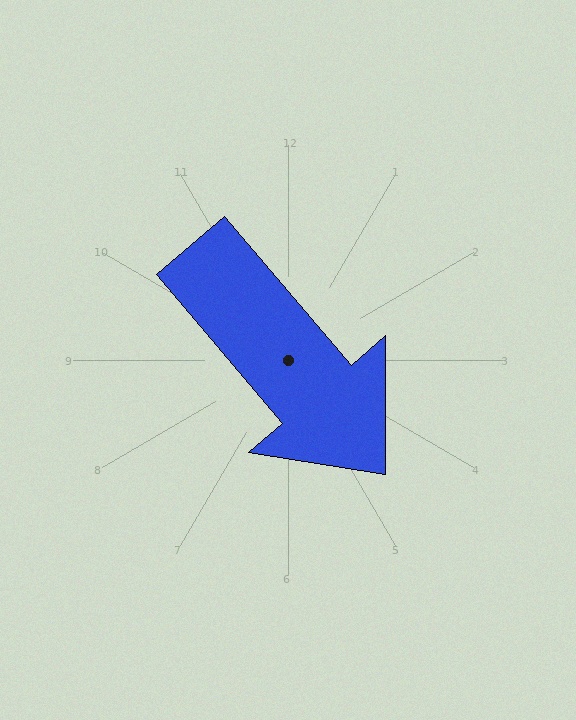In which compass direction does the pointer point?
Southeast.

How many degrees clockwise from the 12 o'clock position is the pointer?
Approximately 140 degrees.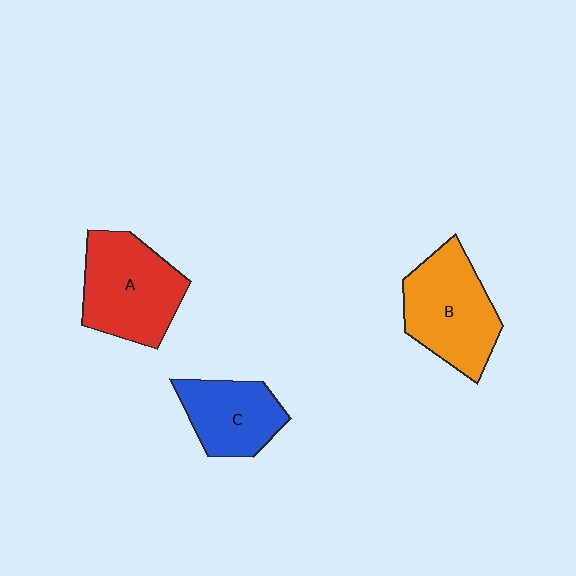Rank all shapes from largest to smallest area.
From largest to smallest: A (red), B (orange), C (blue).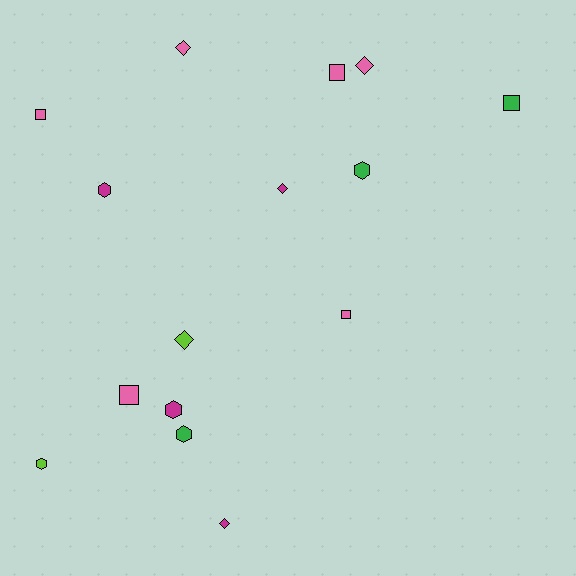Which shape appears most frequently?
Diamond, with 5 objects.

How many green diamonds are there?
There are no green diamonds.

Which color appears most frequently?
Pink, with 6 objects.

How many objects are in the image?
There are 15 objects.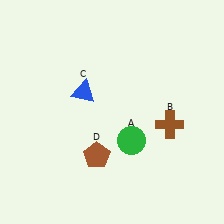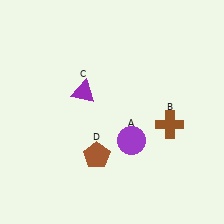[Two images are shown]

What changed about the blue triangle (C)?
In Image 1, C is blue. In Image 2, it changed to purple.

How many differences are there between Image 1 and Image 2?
There are 2 differences between the two images.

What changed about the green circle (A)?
In Image 1, A is green. In Image 2, it changed to purple.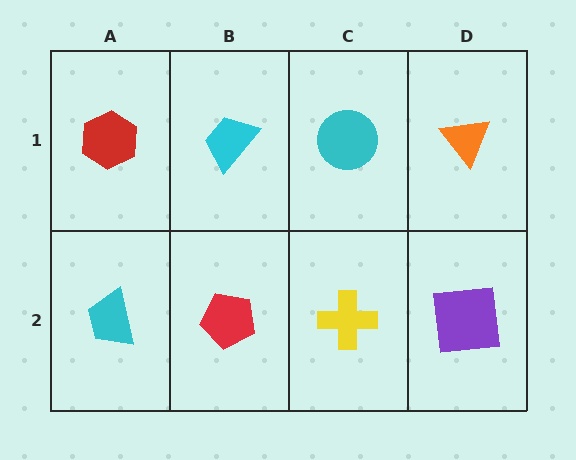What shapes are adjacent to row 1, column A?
A cyan trapezoid (row 2, column A), a cyan trapezoid (row 1, column B).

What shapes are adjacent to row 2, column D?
An orange triangle (row 1, column D), a yellow cross (row 2, column C).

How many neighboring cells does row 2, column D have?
2.